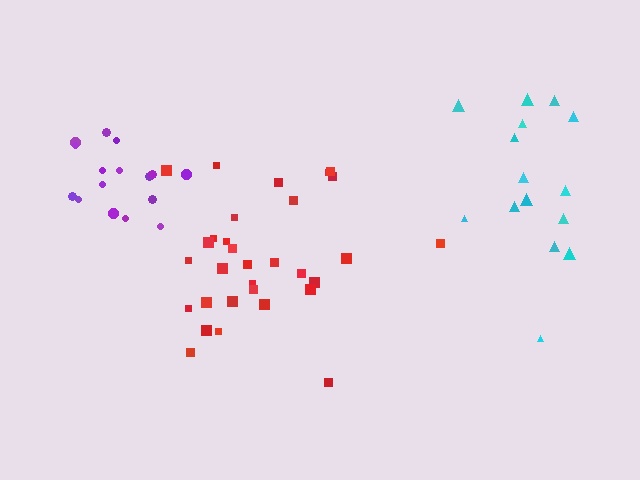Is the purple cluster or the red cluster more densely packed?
Purple.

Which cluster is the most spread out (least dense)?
Cyan.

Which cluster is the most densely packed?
Purple.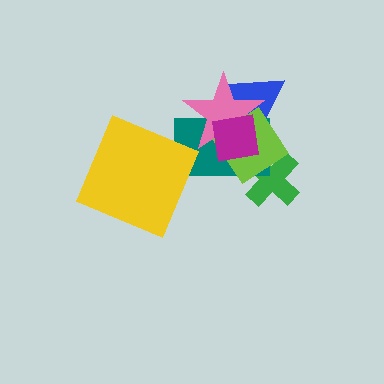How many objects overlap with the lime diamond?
5 objects overlap with the lime diamond.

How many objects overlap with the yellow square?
0 objects overlap with the yellow square.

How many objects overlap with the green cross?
2 objects overlap with the green cross.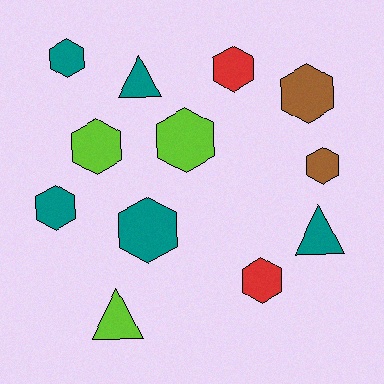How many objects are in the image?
There are 12 objects.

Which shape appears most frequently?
Hexagon, with 9 objects.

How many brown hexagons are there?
There are 2 brown hexagons.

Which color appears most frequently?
Teal, with 5 objects.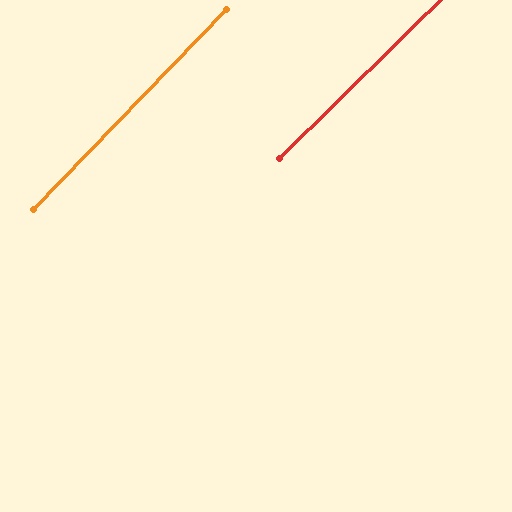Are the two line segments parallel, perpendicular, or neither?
Parallel — their directions differ by only 1.4°.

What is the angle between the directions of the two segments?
Approximately 1 degree.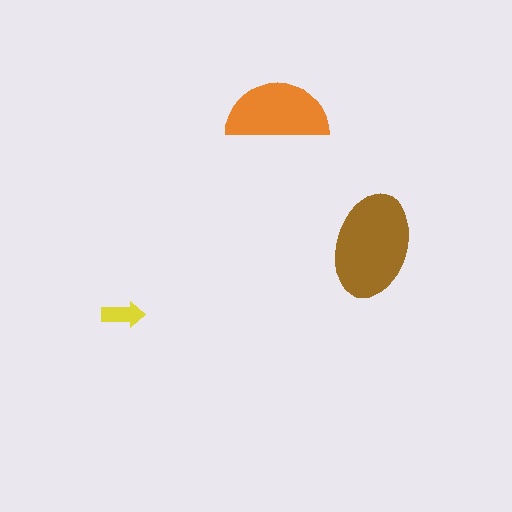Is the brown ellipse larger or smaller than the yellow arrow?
Larger.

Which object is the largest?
The brown ellipse.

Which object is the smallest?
The yellow arrow.